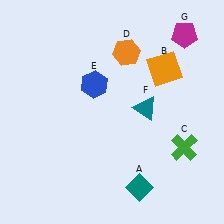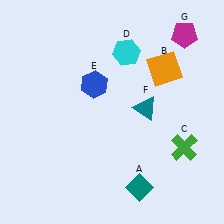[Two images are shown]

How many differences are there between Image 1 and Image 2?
There is 1 difference between the two images.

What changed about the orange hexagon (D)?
In Image 1, D is orange. In Image 2, it changed to cyan.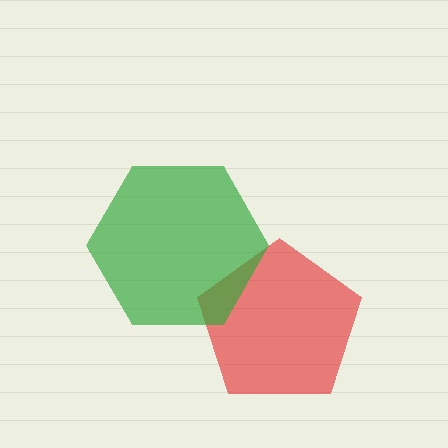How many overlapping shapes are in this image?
There are 2 overlapping shapes in the image.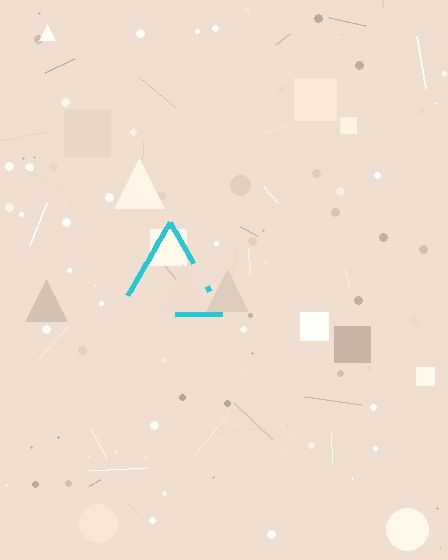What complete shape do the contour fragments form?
The contour fragments form a triangle.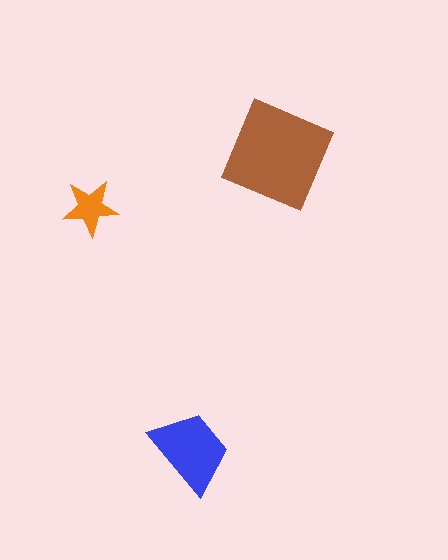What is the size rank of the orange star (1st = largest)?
3rd.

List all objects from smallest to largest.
The orange star, the blue trapezoid, the brown square.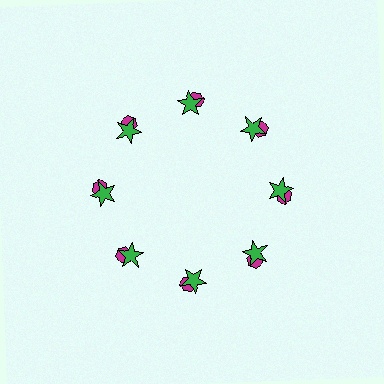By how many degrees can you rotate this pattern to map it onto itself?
The pattern maps onto itself every 45 degrees of rotation.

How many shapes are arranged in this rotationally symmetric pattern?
There are 16 shapes, arranged in 8 groups of 2.